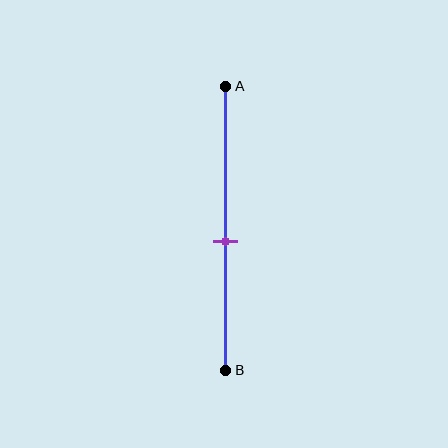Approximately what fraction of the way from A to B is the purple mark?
The purple mark is approximately 55% of the way from A to B.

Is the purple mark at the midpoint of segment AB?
No, the mark is at about 55% from A, not at the 50% midpoint.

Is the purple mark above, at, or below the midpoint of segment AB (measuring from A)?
The purple mark is below the midpoint of segment AB.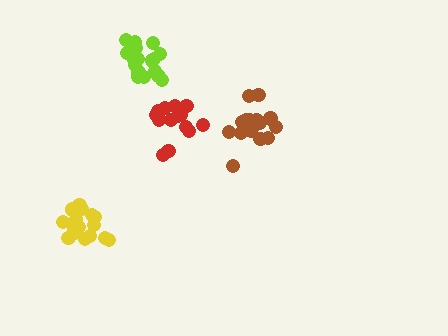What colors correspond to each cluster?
The clusters are colored: yellow, lime, red, brown.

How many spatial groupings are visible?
There are 4 spatial groupings.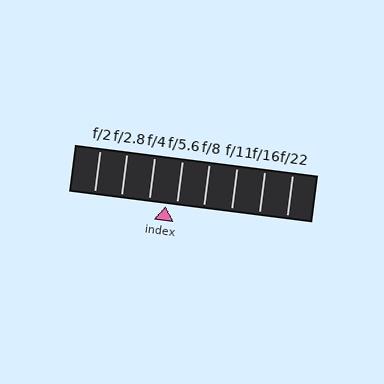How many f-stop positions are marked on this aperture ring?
There are 8 f-stop positions marked.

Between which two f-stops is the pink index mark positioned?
The index mark is between f/4 and f/5.6.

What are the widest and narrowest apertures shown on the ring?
The widest aperture shown is f/2 and the narrowest is f/22.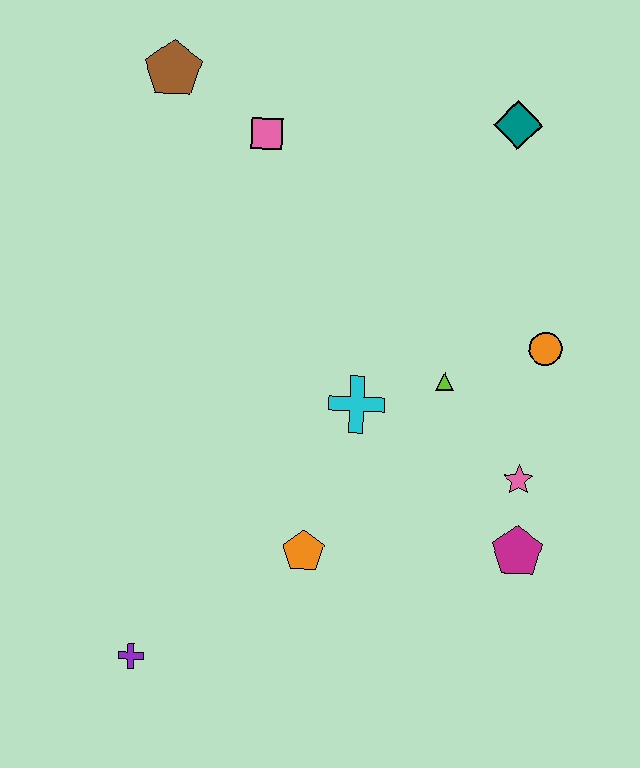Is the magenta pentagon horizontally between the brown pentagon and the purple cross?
No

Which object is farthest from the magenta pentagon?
The brown pentagon is farthest from the magenta pentagon.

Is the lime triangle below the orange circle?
Yes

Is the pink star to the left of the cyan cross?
No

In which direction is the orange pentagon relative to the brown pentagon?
The orange pentagon is below the brown pentagon.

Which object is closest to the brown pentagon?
The pink square is closest to the brown pentagon.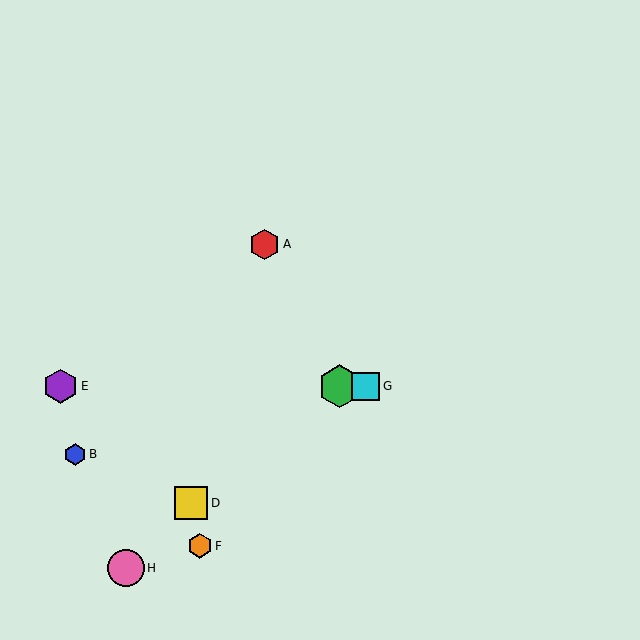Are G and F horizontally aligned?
No, G is at y≈386 and F is at y≈546.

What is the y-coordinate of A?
Object A is at y≈244.